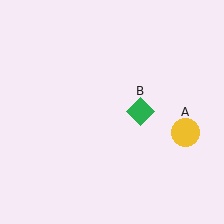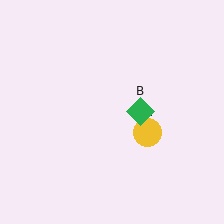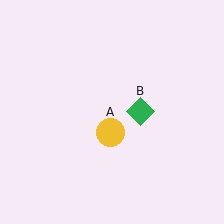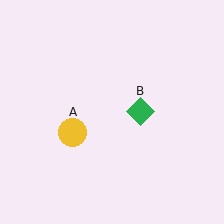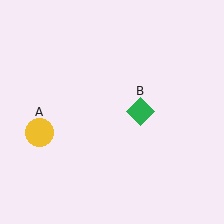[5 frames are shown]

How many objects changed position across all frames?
1 object changed position: yellow circle (object A).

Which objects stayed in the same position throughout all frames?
Green diamond (object B) remained stationary.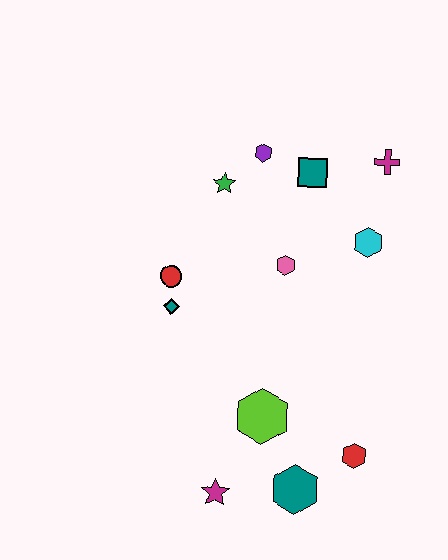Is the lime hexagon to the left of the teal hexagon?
Yes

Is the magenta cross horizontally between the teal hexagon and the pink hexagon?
No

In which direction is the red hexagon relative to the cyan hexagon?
The red hexagon is below the cyan hexagon.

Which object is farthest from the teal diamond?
The magenta cross is farthest from the teal diamond.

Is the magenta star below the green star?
Yes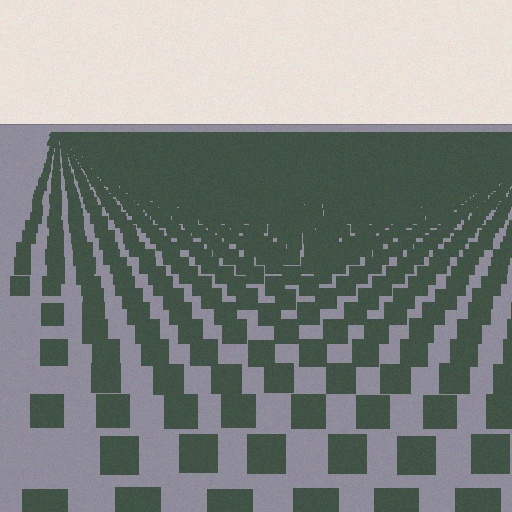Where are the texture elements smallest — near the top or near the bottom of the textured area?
Near the top.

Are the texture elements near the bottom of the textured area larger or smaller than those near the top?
Larger. Near the bottom, elements are closer to the viewer and appear at a bigger on-screen size.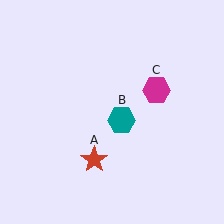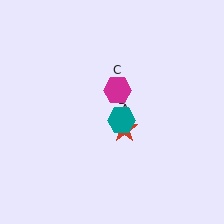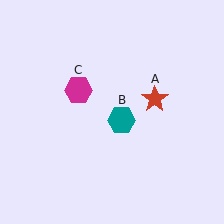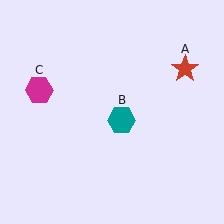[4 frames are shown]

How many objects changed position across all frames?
2 objects changed position: red star (object A), magenta hexagon (object C).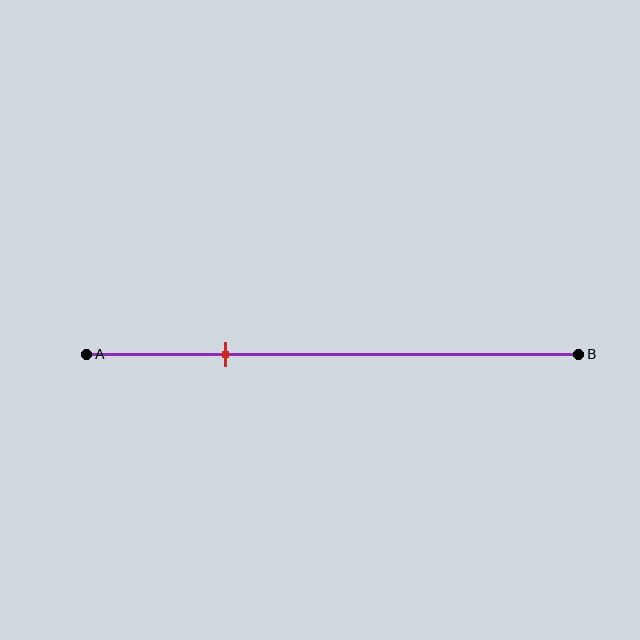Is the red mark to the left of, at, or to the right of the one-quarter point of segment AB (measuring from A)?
The red mark is to the right of the one-quarter point of segment AB.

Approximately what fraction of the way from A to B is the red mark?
The red mark is approximately 30% of the way from A to B.